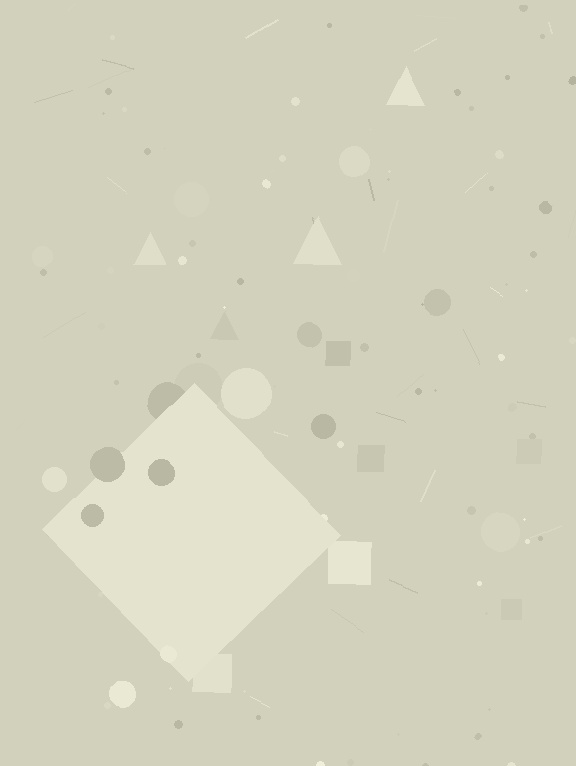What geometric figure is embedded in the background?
A diamond is embedded in the background.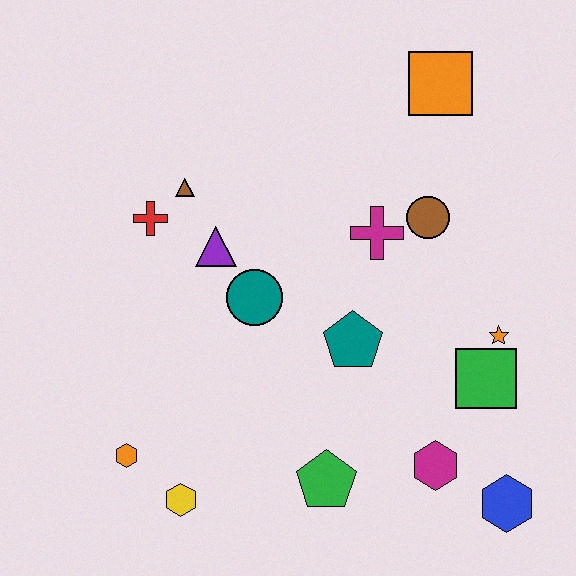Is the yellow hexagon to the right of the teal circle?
No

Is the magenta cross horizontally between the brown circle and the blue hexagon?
No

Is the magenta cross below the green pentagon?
No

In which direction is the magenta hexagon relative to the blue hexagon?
The magenta hexagon is to the left of the blue hexagon.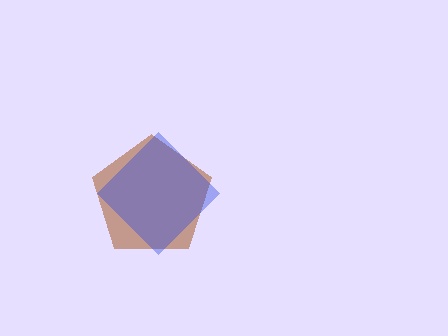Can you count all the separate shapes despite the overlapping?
Yes, there are 2 separate shapes.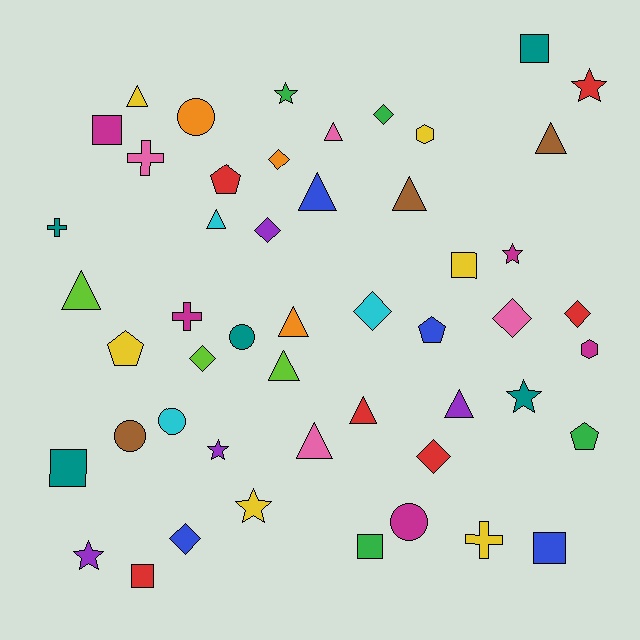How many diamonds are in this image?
There are 9 diamonds.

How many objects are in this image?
There are 50 objects.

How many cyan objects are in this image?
There are 3 cyan objects.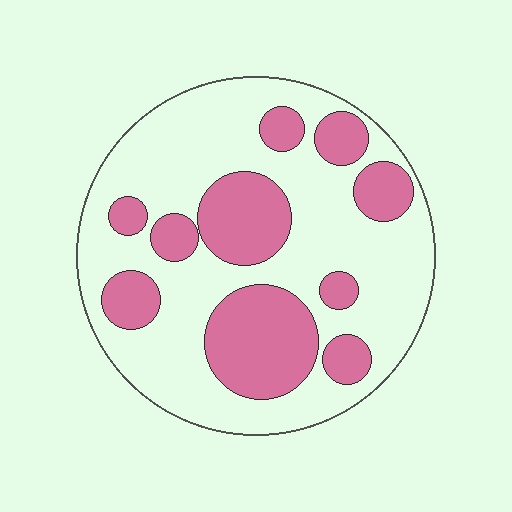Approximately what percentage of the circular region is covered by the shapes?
Approximately 35%.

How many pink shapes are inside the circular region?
10.